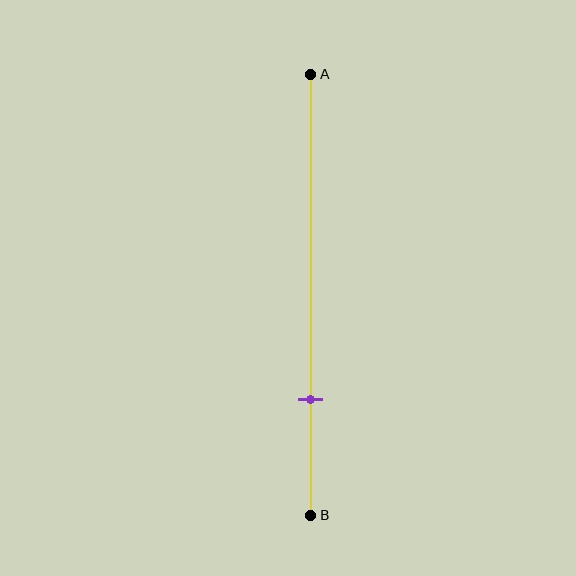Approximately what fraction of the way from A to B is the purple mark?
The purple mark is approximately 75% of the way from A to B.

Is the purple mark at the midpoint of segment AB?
No, the mark is at about 75% from A, not at the 50% midpoint.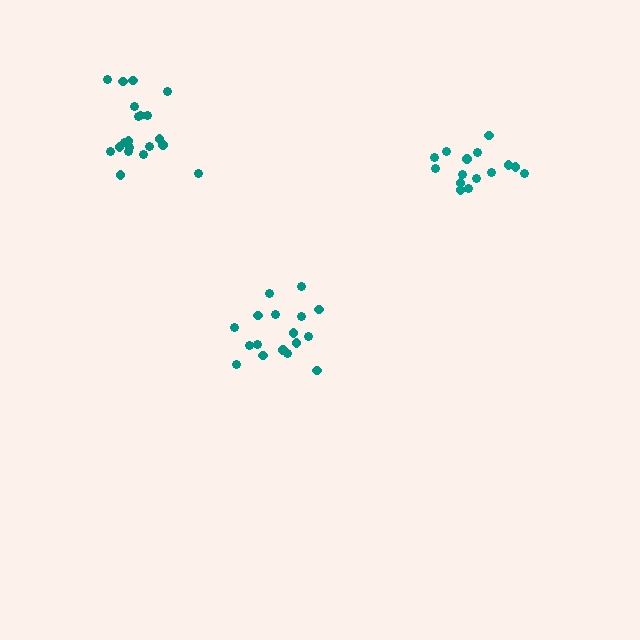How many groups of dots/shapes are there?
There are 3 groups.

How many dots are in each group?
Group 1: 17 dots, Group 2: 20 dots, Group 3: 15 dots (52 total).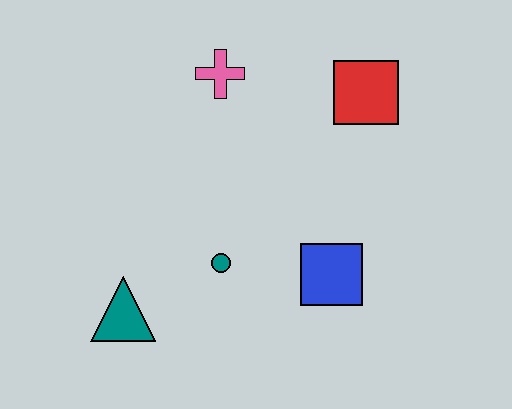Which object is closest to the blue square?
The teal circle is closest to the blue square.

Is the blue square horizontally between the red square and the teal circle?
Yes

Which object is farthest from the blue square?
The pink cross is farthest from the blue square.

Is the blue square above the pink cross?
No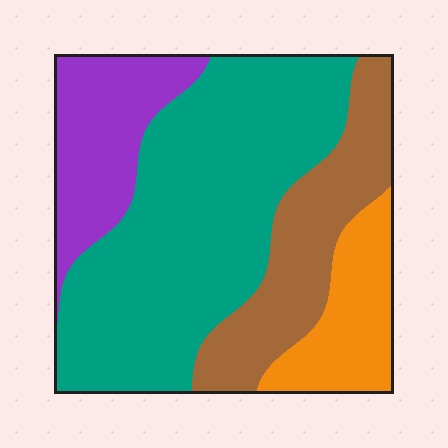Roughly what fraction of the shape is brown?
Brown covers 21% of the shape.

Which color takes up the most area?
Teal, at roughly 50%.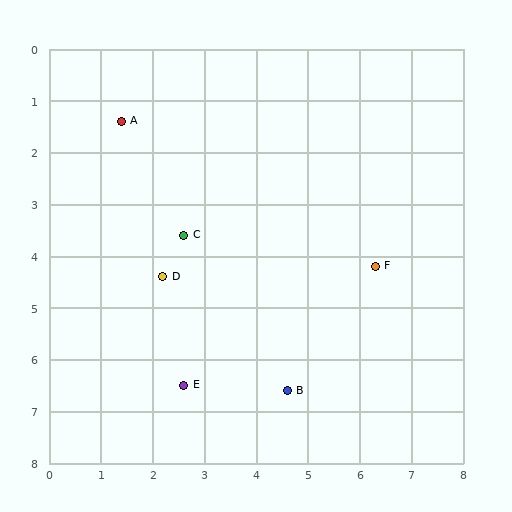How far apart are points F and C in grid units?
Points F and C are about 3.7 grid units apart.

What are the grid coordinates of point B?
Point B is at approximately (4.6, 6.6).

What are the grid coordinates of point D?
Point D is at approximately (2.2, 4.4).